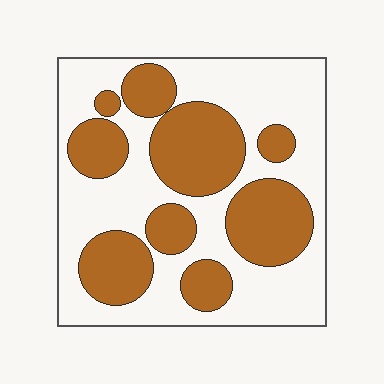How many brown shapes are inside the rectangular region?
9.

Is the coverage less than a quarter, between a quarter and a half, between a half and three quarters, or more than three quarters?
Between a quarter and a half.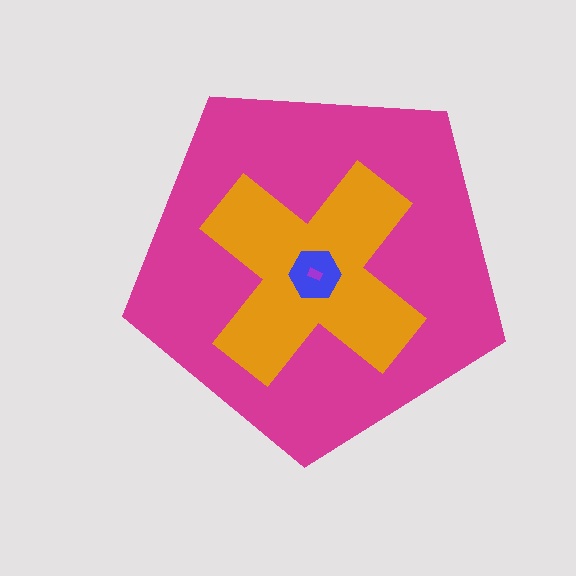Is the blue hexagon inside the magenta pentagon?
Yes.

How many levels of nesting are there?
4.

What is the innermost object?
The purple rectangle.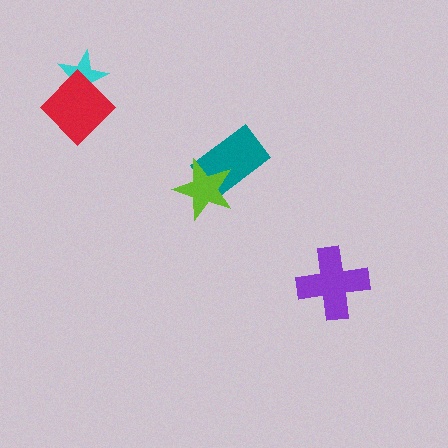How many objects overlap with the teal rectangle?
1 object overlaps with the teal rectangle.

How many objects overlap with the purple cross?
0 objects overlap with the purple cross.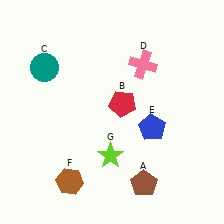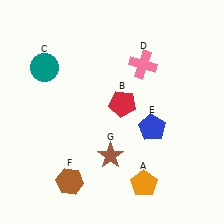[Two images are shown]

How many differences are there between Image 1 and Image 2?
There are 2 differences between the two images.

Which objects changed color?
A changed from brown to orange. G changed from lime to brown.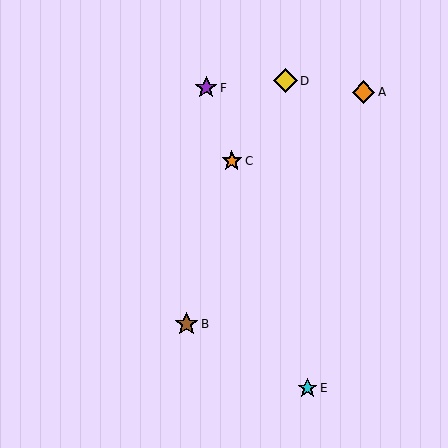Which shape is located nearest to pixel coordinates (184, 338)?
The brown star (labeled B) at (187, 324) is nearest to that location.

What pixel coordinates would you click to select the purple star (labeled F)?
Click at (206, 88) to select the purple star F.